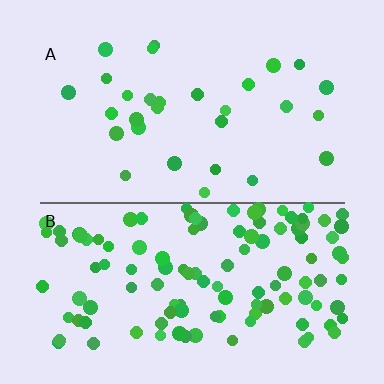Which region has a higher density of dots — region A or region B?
B (the bottom).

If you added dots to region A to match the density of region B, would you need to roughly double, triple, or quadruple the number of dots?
Approximately quadruple.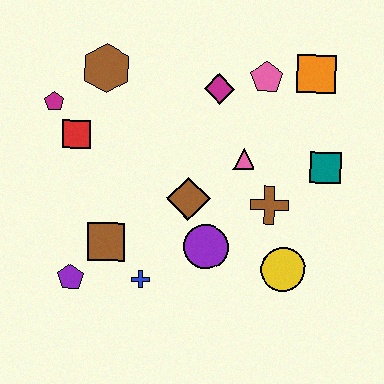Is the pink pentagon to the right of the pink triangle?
Yes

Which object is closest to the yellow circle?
The brown cross is closest to the yellow circle.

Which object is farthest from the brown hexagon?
The yellow circle is farthest from the brown hexagon.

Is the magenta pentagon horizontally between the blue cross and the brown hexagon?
No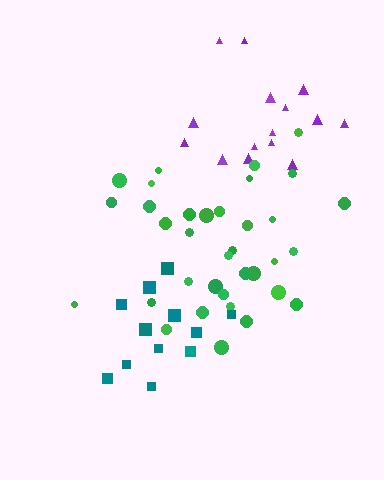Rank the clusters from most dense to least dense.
teal, green, purple.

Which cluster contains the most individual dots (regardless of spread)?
Green (35).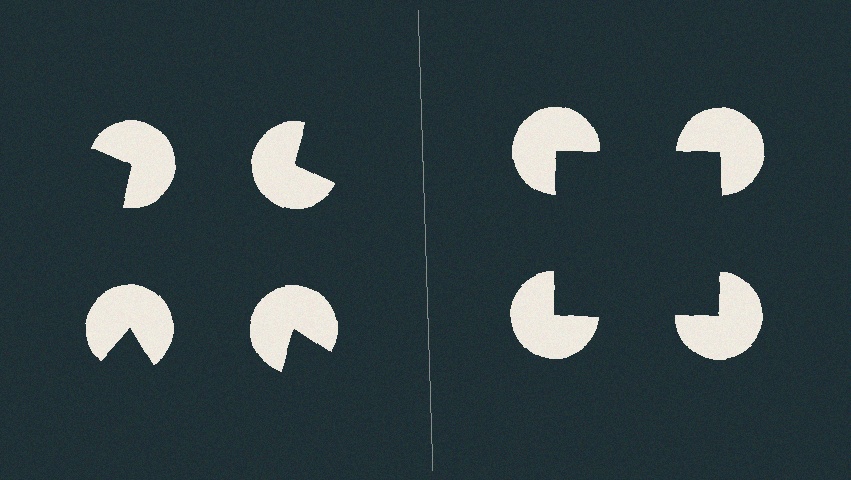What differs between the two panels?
The pac-man discs are positioned identically on both sides; only the wedge orientations differ. On the right they align to a square; on the left they are misaligned.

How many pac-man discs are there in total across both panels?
8 — 4 on each side.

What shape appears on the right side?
An illusory square.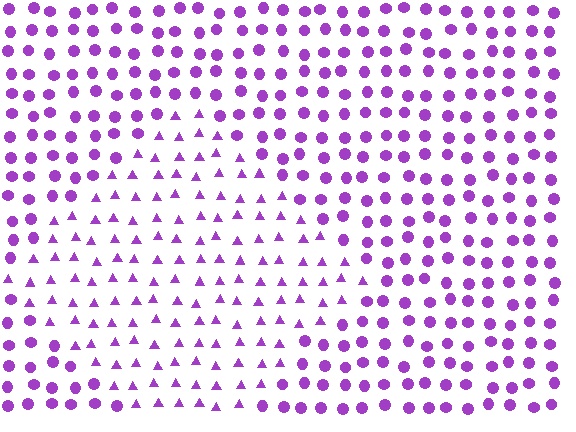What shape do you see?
I see a diamond.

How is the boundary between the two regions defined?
The boundary is defined by a change in element shape: triangles inside vs. circles outside. All elements share the same color and spacing.